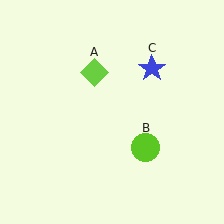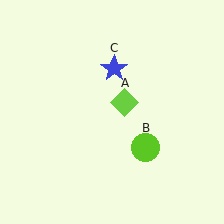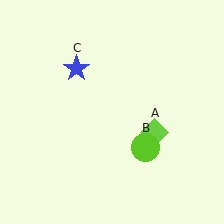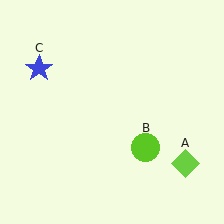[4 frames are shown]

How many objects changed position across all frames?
2 objects changed position: lime diamond (object A), blue star (object C).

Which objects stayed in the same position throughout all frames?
Lime circle (object B) remained stationary.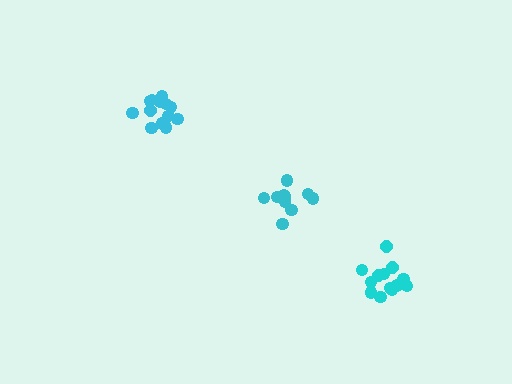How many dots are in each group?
Group 1: 10 dots, Group 2: 13 dots, Group 3: 13 dots (36 total).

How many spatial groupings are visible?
There are 3 spatial groupings.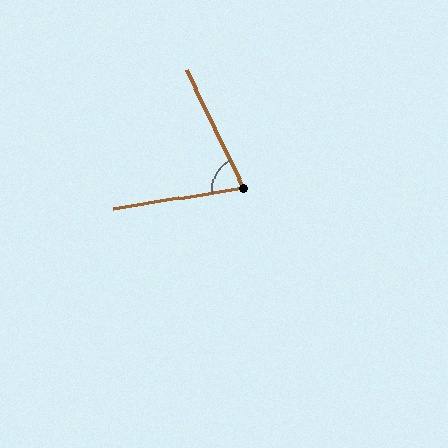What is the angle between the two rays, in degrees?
Approximately 74 degrees.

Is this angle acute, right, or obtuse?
It is acute.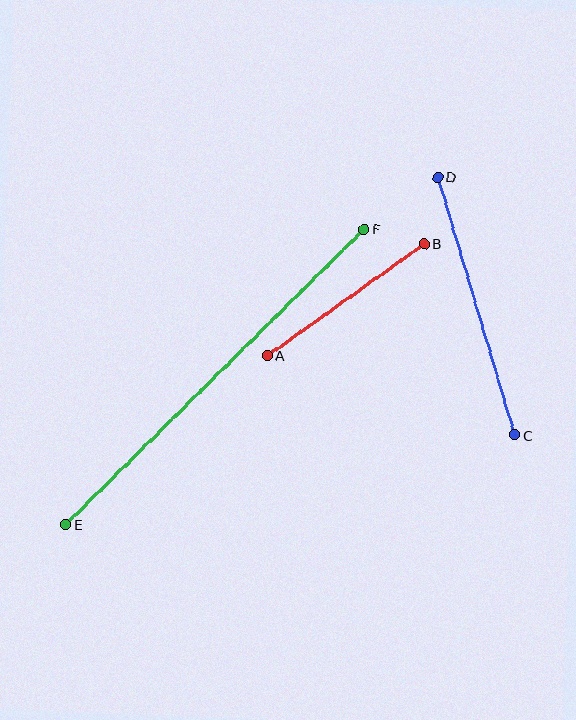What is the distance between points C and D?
The distance is approximately 269 pixels.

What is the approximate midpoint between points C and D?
The midpoint is at approximately (476, 306) pixels.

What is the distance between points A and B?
The distance is approximately 192 pixels.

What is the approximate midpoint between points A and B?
The midpoint is at approximately (346, 299) pixels.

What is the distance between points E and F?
The distance is approximately 420 pixels.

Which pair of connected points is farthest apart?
Points E and F are farthest apart.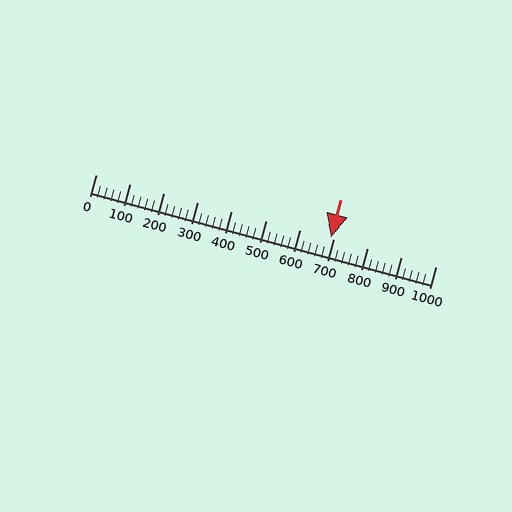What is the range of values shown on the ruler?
The ruler shows values from 0 to 1000.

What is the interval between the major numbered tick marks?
The major tick marks are spaced 100 units apart.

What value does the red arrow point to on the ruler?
The red arrow points to approximately 692.